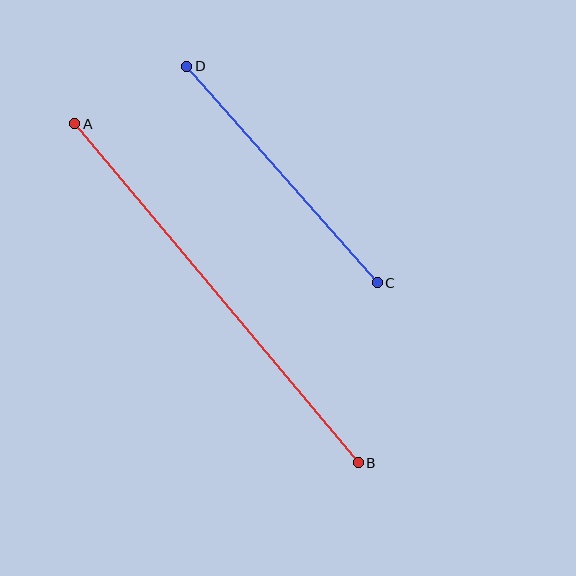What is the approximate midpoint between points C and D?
The midpoint is at approximately (282, 175) pixels.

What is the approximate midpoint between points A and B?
The midpoint is at approximately (216, 293) pixels.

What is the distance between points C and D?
The distance is approximately 289 pixels.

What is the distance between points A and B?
The distance is approximately 442 pixels.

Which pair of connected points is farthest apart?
Points A and B are farthest apart.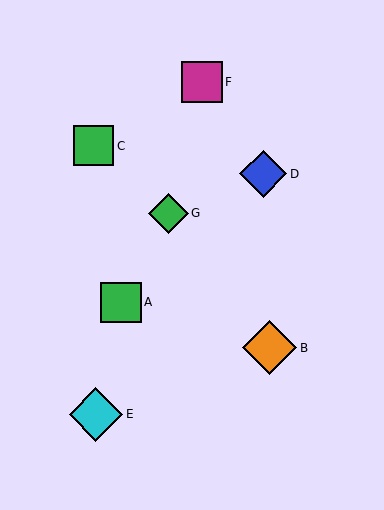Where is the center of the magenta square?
The center of the magenta square is at (202, 82).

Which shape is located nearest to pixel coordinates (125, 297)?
The green square (labeled A) at (121, 302) is nearest to that location.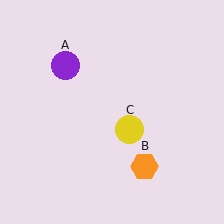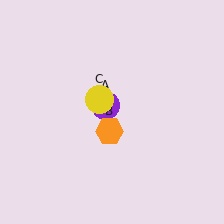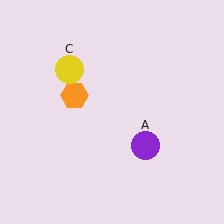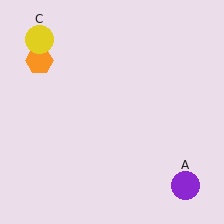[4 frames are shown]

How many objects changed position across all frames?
3 objects changed position: purple circle (object A), orange hexagon (object B), yellow circle (object C).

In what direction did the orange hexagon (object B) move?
The orange hexagon (object B) moved up and to the left.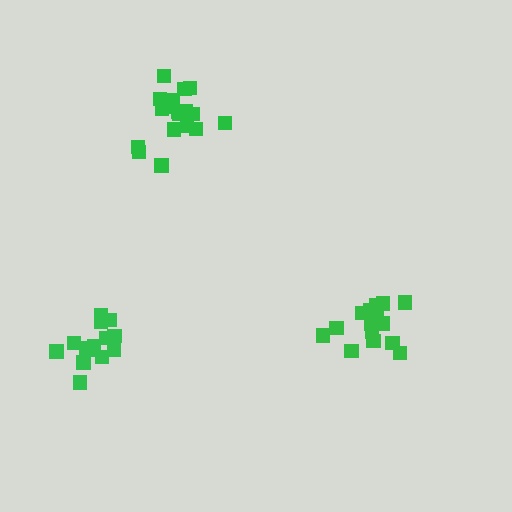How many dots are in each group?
Group 1: 16 dots, Group 2: 19 dots, Group 3: 14 dots (49 total).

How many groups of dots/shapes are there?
There are 3 groups.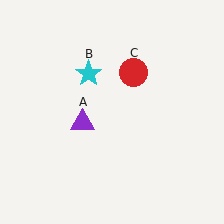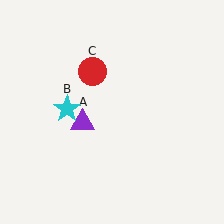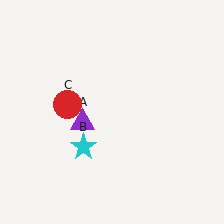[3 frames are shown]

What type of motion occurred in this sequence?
The cyan star (object B), red circle (object C) rotated counterclockwise around the center of the scene.